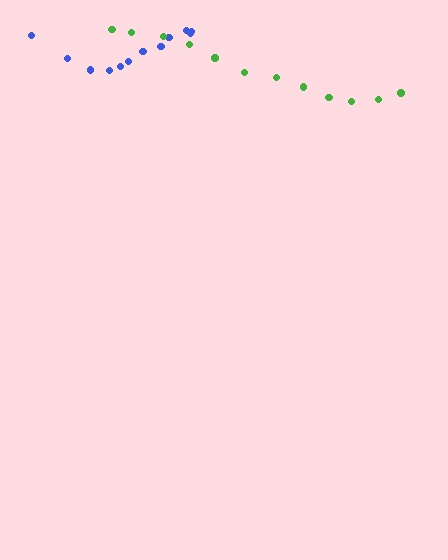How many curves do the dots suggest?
There are 2 distinct paths.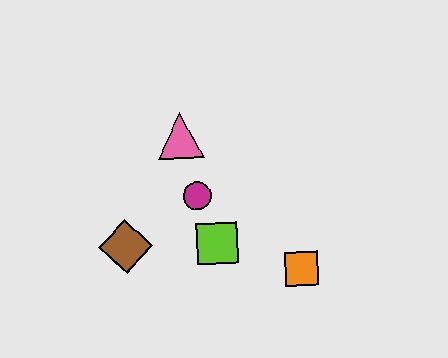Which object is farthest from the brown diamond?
The orange square is farthest from the brown diamond.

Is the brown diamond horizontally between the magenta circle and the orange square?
No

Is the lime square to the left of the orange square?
Yes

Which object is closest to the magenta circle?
The lime square is closest to the magenta circle.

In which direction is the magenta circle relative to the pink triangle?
The magenta circle is below the pink triangle.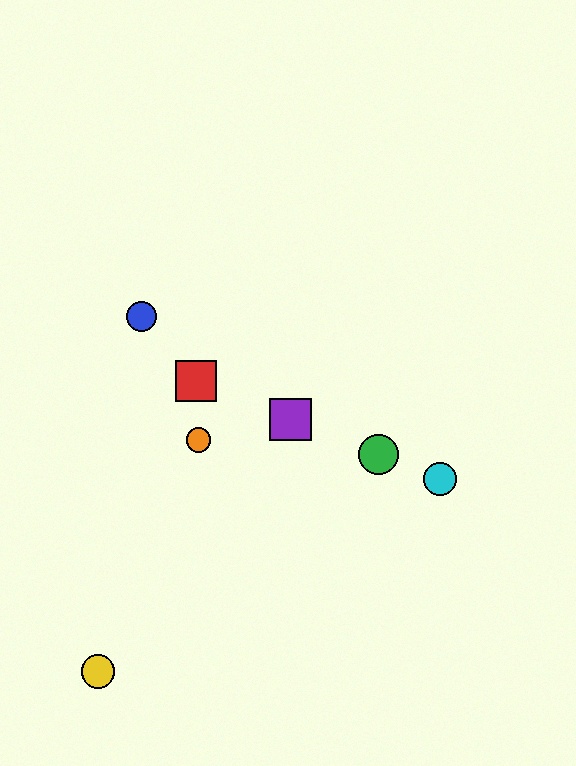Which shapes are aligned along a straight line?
The red square, the green circle, the purple square, the cyan circle are aligned along a straight line.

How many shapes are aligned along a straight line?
4 shapes (the red square, the green circle, the purple square, the cyan circle) are aligned along a straight line.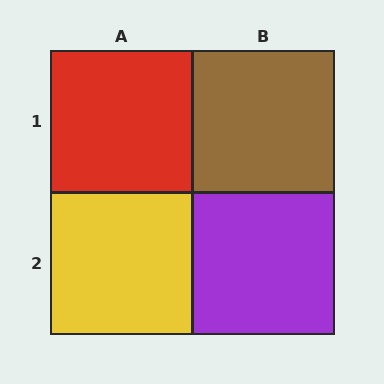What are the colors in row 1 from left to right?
Red, brown.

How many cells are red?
1 cell is red.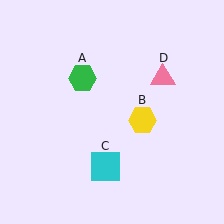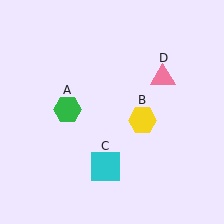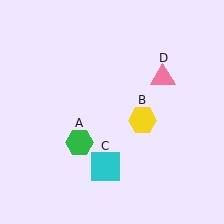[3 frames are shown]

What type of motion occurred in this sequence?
The green hexagon (object A) rotated counterclockwise around the center of the scene.